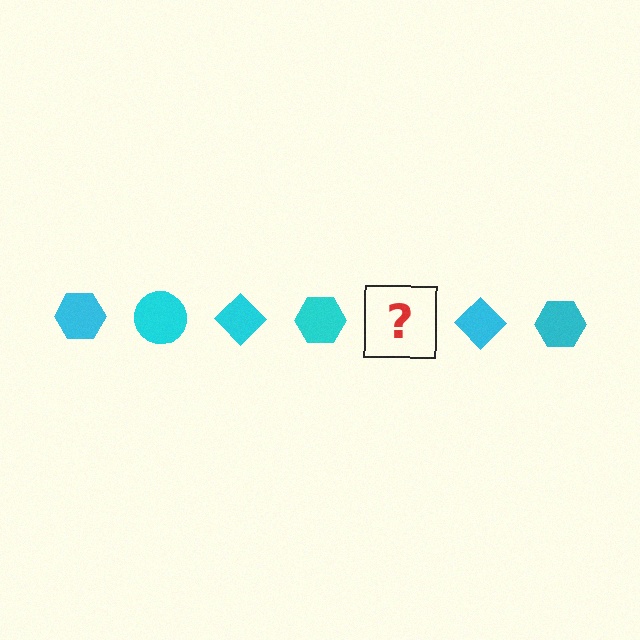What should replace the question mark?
The question mark should be replaced with a cyan circle.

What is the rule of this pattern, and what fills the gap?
The rule is that the pattern cycles through hexagon, circle, diamond shapes in cyan. The gap should be filled with a cyan circle.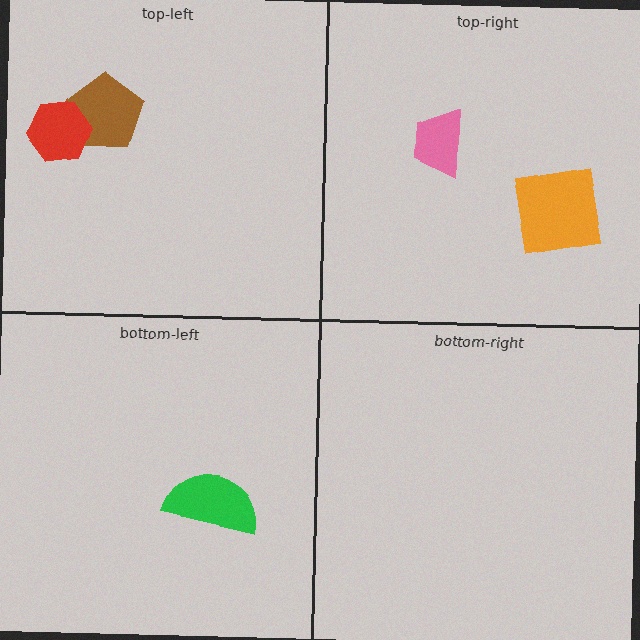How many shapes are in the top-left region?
2.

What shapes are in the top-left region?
The brown pentagon, the red hexagon.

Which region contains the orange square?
The top-right region.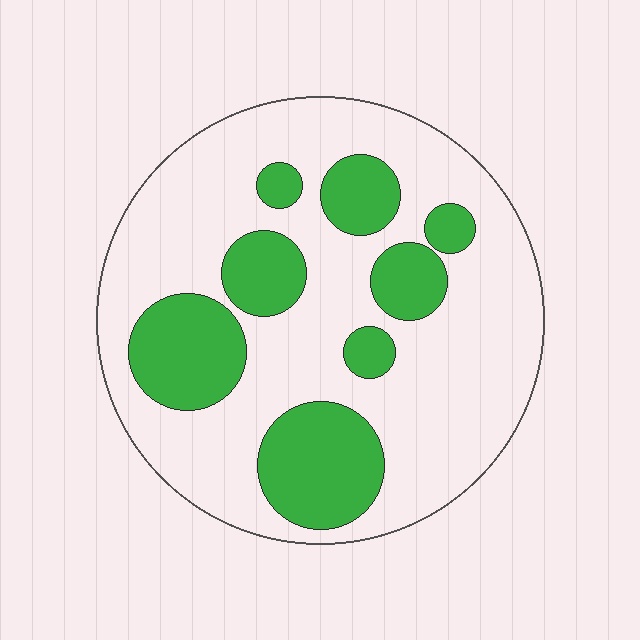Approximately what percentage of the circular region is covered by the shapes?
Approximately 30%.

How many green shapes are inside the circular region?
8.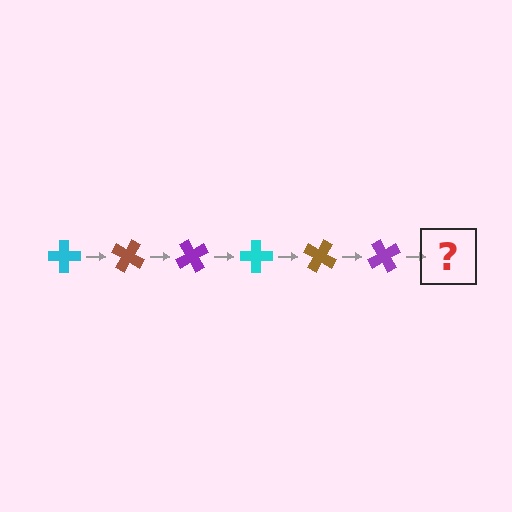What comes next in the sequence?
The next element should be a cyan cross, rotated 180 degrees from the start.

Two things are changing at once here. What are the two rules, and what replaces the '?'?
The two rules are that it rotates 30 degrees each step and the color cycles through cyan, brown, and purple. The '?' should be a cyan cross, rotated 180 degrees from the start.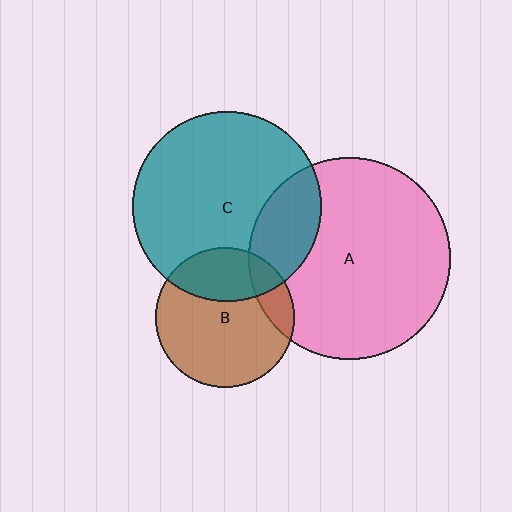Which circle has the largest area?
Circle A (pink).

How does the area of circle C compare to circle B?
Approximately 1.8 times.